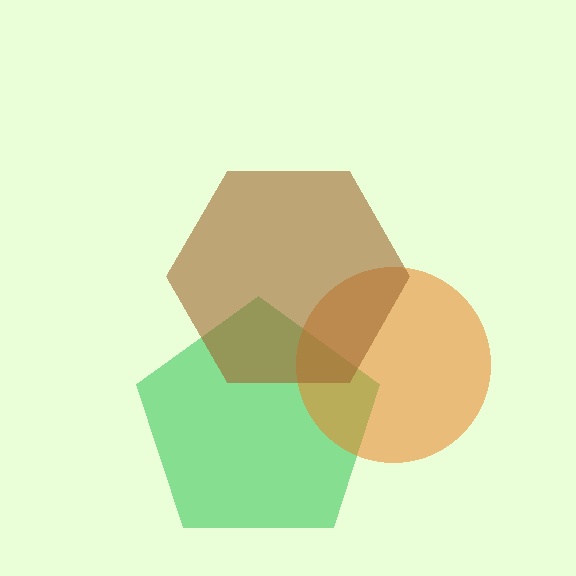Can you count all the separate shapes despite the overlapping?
Yes, there are 3 separate shapes.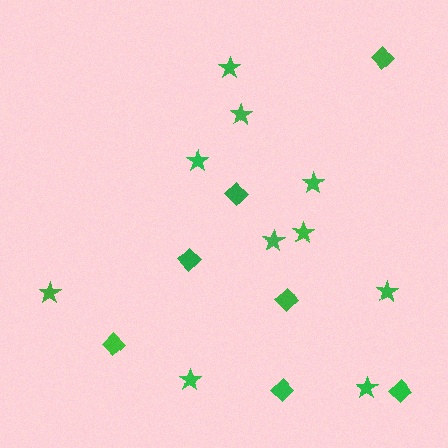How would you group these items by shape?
There are 2 groups: one group of diamonds (7) and one group of stars (10).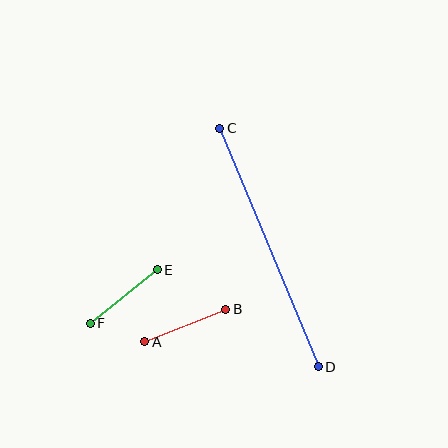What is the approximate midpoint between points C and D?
The midpoint is at approximately (269, 248) pixels.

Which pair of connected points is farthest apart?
Points C and D are farthest apart.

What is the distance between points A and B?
The distance is approximately 87 pixels.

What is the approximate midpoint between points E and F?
The midpoint is at approximately (124, 296) pixels.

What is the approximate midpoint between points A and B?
The midpoint is at approximately (185, 325) pixels.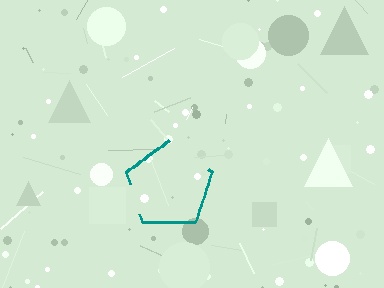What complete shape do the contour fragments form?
The contour fragments form a pentagon.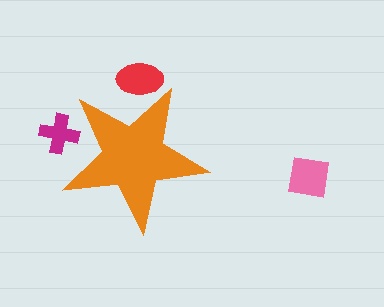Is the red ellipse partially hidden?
Yes, the red ellipse is partially hidden behind the orange star.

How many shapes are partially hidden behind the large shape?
2 shapes are partially hidden.